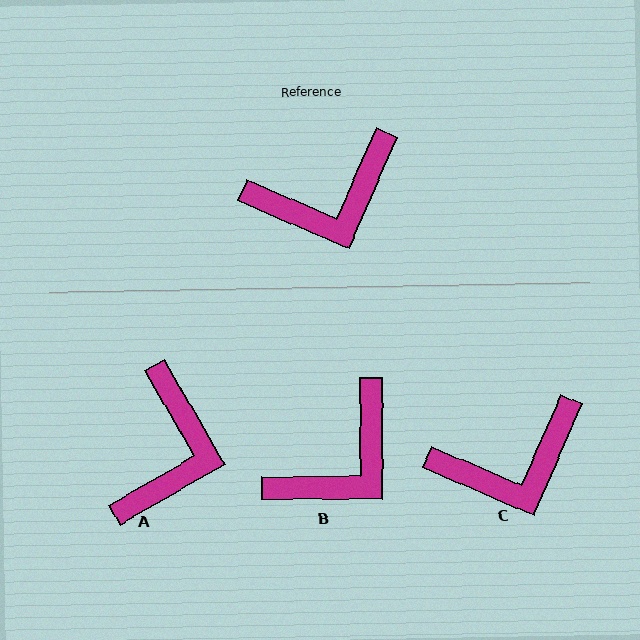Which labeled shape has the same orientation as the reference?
C.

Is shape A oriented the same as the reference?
No, it is off by about 53 degrees.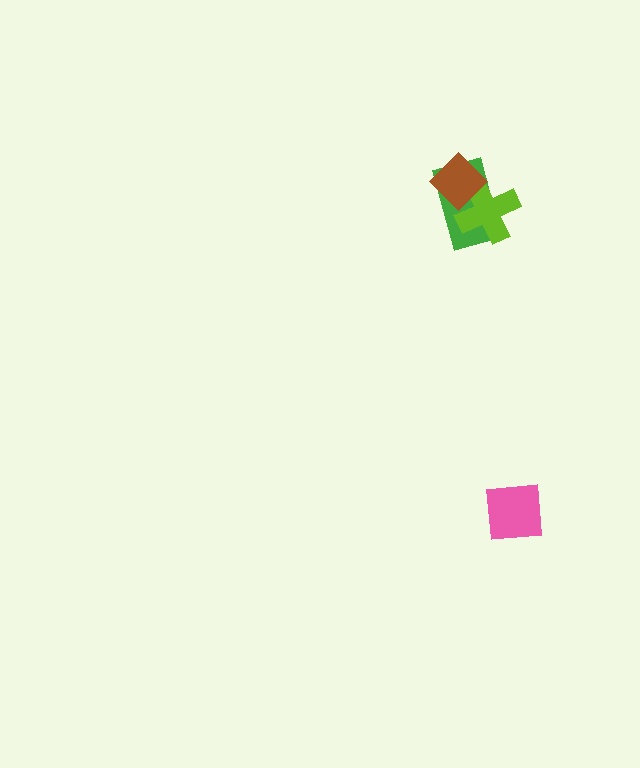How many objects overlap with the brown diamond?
2 objects overlap with the brown diamond.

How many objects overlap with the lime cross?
2 objects overlap with the lime cross.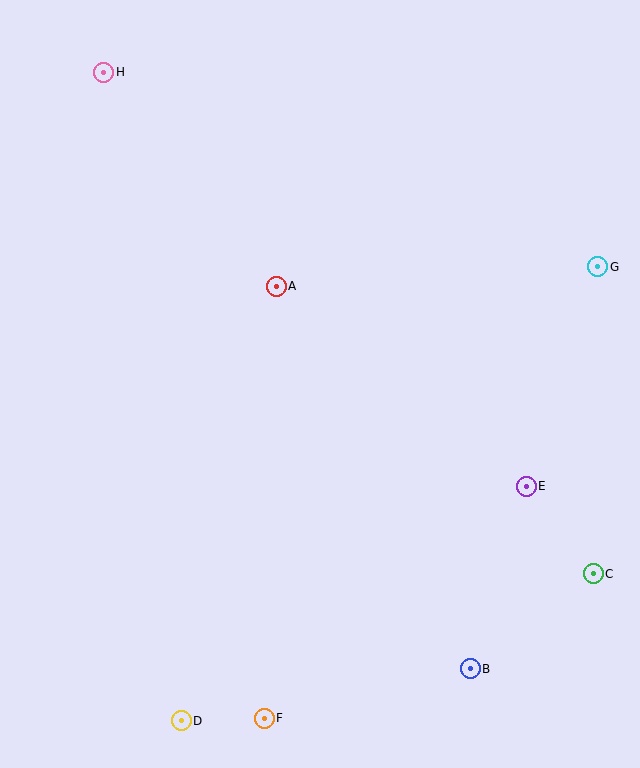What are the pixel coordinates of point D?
Point D is at (181, 721).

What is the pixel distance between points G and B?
The distance between G and B is 421 pixels.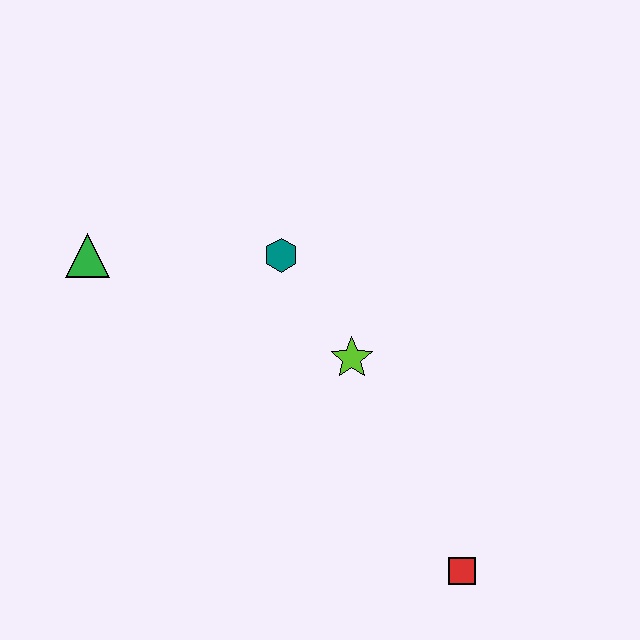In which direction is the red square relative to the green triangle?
The red square is to the right of the green triangle.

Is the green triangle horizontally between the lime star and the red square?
No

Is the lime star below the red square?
No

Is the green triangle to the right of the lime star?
No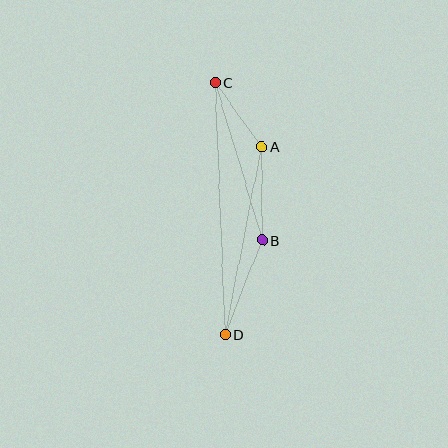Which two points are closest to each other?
Points A and C are closest to each other.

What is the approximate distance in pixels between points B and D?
The distance between B and D is approximately 102 pixels.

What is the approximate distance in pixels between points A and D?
The distance between A and D is approximately 192 pixels.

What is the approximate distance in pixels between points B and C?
The distance between B and C is approximately 165 pixels.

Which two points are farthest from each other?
Points C and D are farthest from each other.